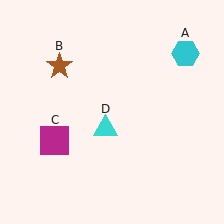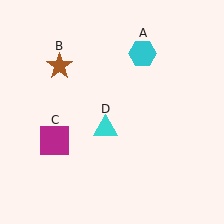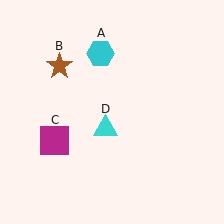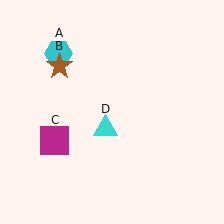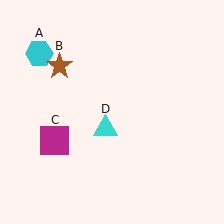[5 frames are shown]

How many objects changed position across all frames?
1 object changed position: cyan hexagon (object A).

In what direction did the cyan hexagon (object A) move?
The cyan hexagon (object A) moved left.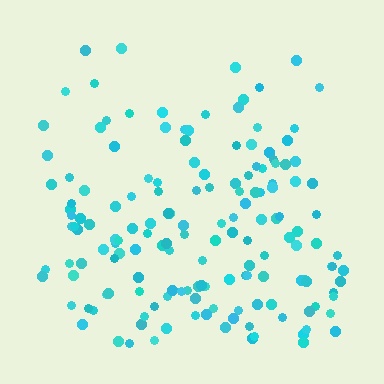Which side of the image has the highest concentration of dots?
The bottom.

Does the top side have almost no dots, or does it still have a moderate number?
Still a moderate number, just noticeably fewer than the bottom.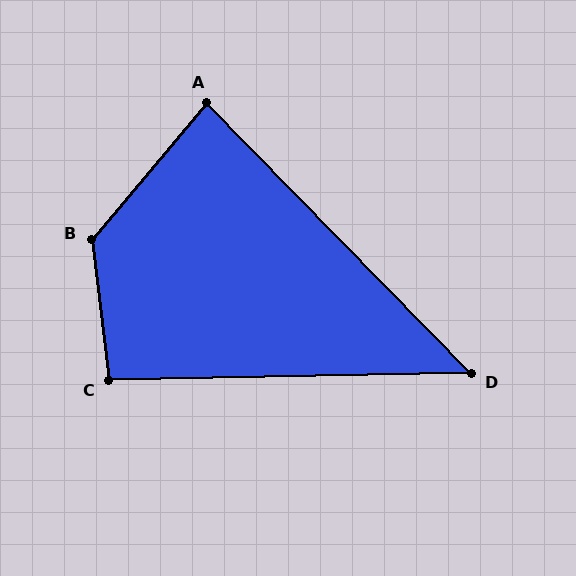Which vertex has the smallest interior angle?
D, at approximately 47 degrees.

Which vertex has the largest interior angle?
B, at approximately 133 degrees.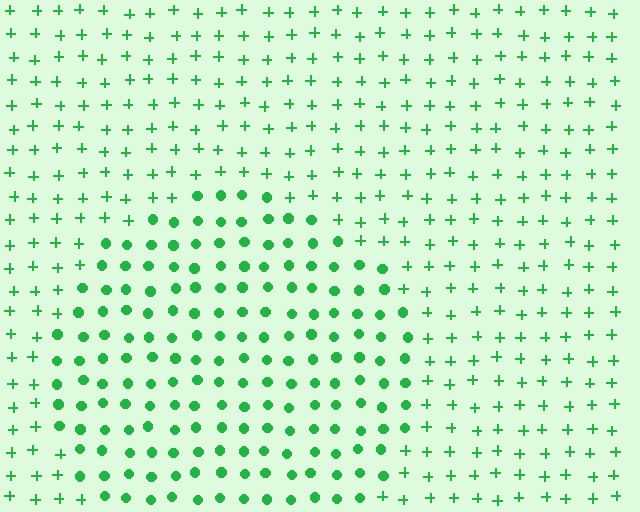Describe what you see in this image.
The image is filled with small green elements arranged in a uniform grid. A circle-shaped region contains circles, while the surrounding area contains plus signs. The boundary is defined purely by the change in element shape.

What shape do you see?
I see a circle.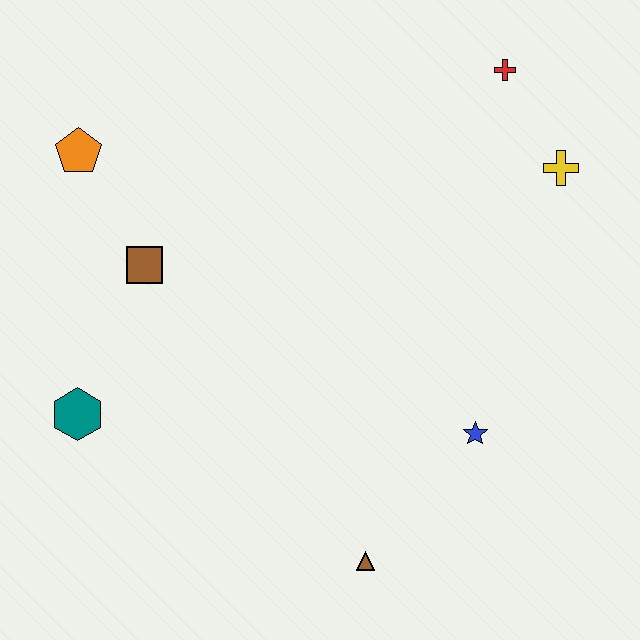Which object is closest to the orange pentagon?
The brown square is closest to the orange pentagon.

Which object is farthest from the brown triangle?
The red cross is farthest from the brown triangle.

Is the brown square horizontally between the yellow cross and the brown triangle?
No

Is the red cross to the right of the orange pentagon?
Yes